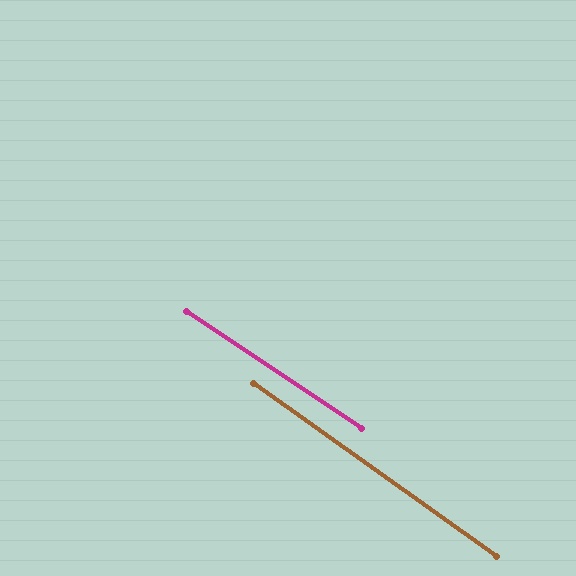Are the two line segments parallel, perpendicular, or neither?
Parallel — their directions differ by only 1.7°.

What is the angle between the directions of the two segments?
Approximately 2 degrees.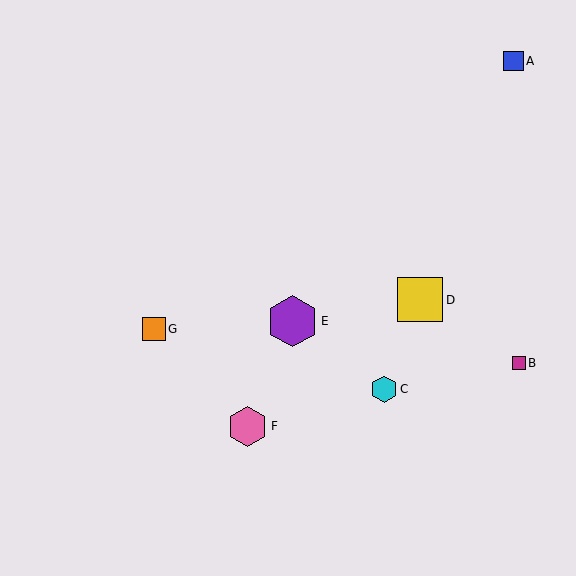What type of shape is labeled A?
Shape A is a blue square.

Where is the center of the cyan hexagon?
The center of the cyan hexagon is at (384, 389).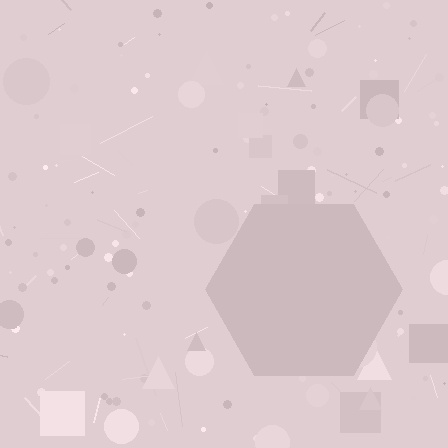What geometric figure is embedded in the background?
A hexagon is embedded in the background.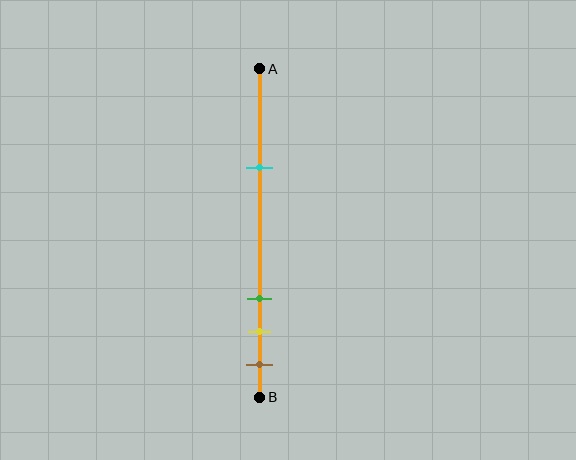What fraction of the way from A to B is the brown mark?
The brown mark is approximately 90% (0.9) of the way from A to B.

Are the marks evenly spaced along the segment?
No, the marks are not evenly spaced.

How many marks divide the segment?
There are 4 marks dividing the segment.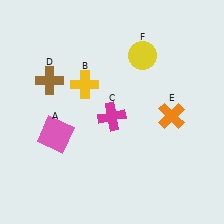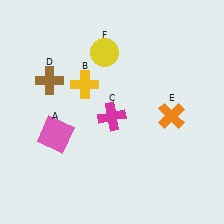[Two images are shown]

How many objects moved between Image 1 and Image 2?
1 object moved between the two images.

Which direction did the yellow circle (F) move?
The yellow circle (F) moved left.